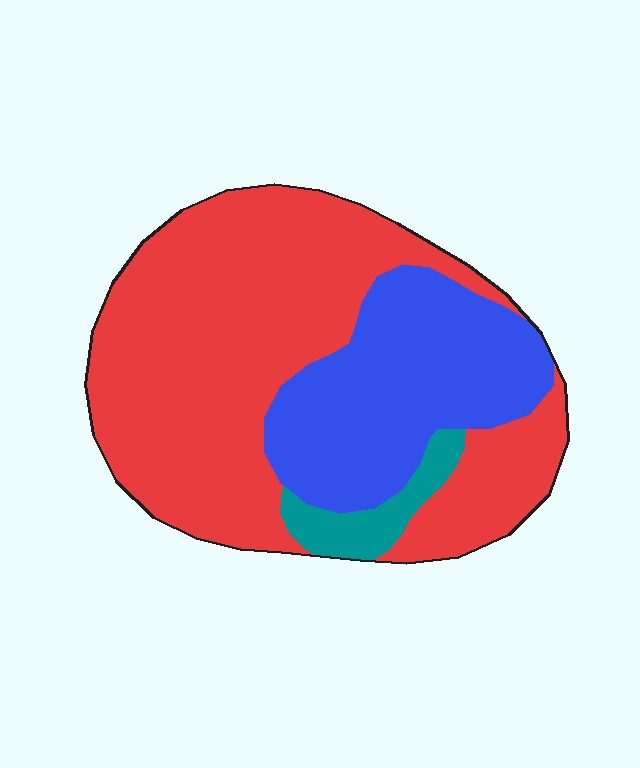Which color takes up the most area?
Red, at roughly 65%.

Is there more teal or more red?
Red.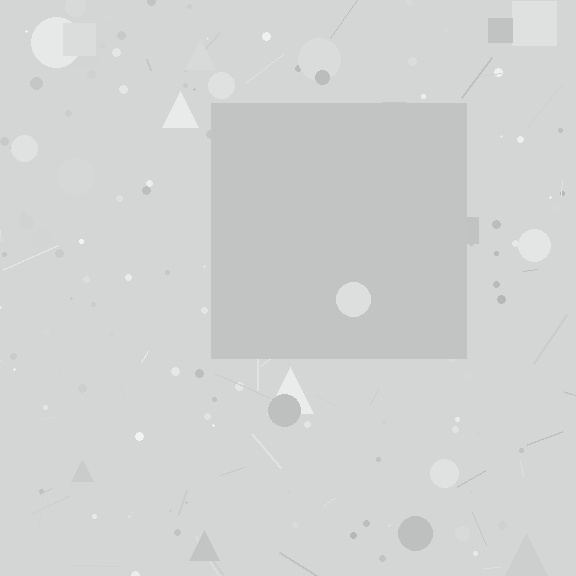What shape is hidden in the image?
A square is hidden in the image.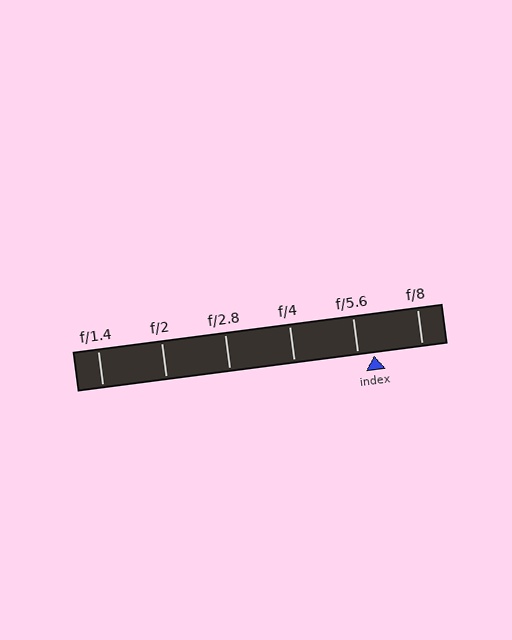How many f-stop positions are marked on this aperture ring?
There are 6 f-stop positions marked.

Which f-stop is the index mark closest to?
The index mark is closest to f/5.6.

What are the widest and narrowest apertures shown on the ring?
The widest aperture shown is f/1.4 and the narrowest is f/8.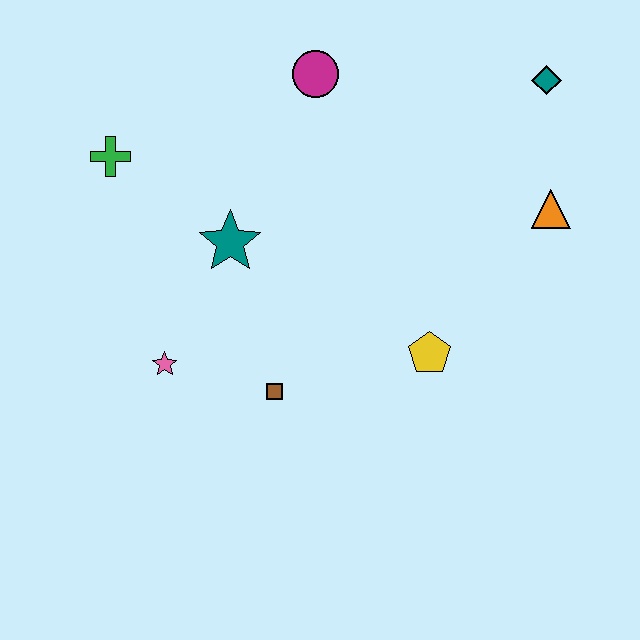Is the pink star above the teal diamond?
No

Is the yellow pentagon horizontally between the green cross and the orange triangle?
Yes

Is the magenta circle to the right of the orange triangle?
No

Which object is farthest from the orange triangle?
The green cross is farthest from the orange triangle.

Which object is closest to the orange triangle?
The teal diamond is closest to the orange triangle.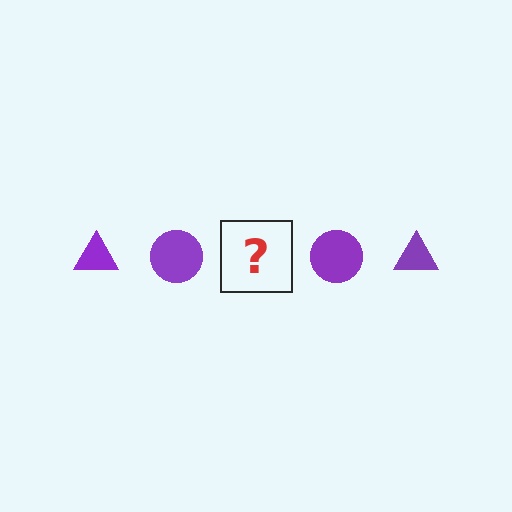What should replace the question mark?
The question mark should be replaced with a purple triangle.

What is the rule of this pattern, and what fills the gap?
The rule is that the pattern cycles through triangle, circle shapes in purple. The gap should be filled with a purple triangle.